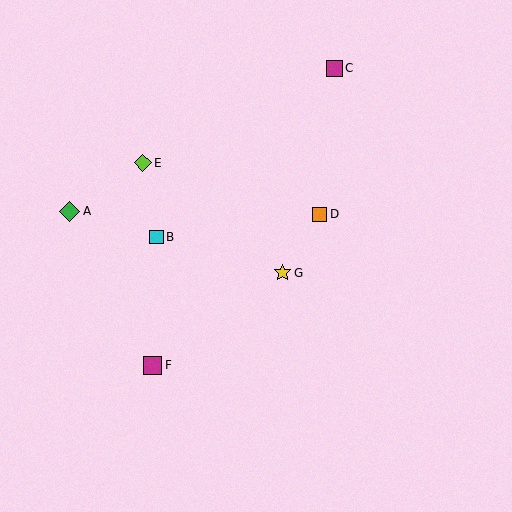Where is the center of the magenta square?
The center of the magenta square is at (334, 68).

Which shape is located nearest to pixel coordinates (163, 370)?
The magenta square (labeled F) at (153, 365) is nearest to that location.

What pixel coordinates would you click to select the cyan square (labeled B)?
Click at (156, 237) to select the cyan square B.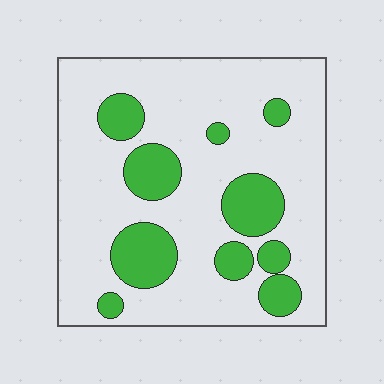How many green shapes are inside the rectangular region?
10.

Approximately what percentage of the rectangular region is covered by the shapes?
Approximately 25%.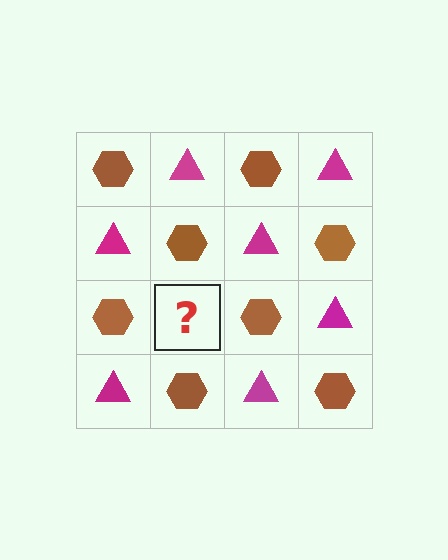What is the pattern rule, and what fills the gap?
The rule is that it alternates brown hexagon and magenta triangle in a checkerboard pattern. The gap should be filled with a magenta triangle.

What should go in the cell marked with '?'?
The missing cell should contain a magenta triangle.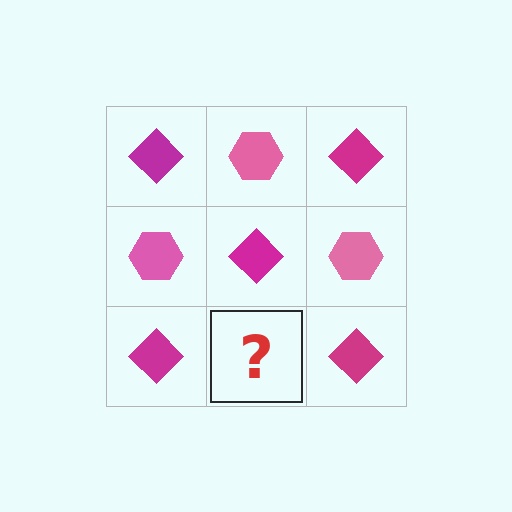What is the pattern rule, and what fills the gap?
The rule is that it alternates magenta diamond and pink hexagon in a checkerboard pattern. The gap should be filled with a pink hexagon.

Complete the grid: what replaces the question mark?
The question mark should be replaced with a pink hexagon.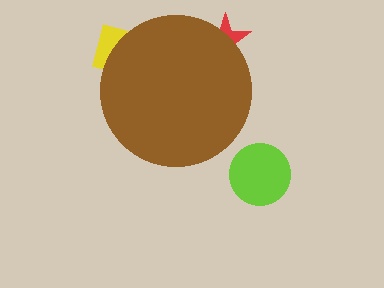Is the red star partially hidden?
Yes, the red star is partially hidden behind the brown circle.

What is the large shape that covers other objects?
A brown circle.